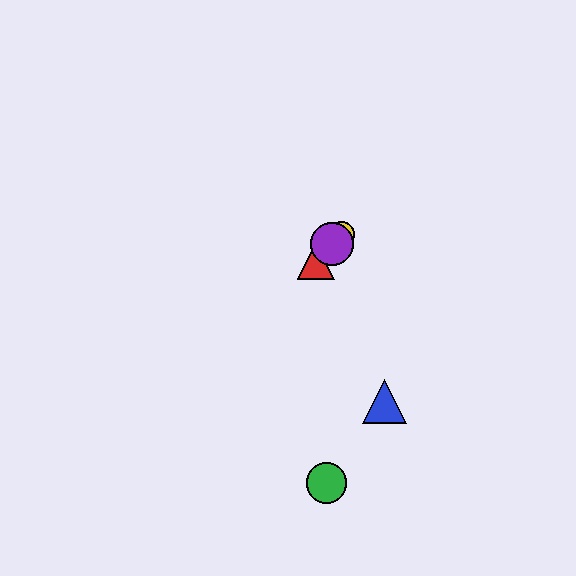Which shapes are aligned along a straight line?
The red triangle, the yellow circle, the purple circle are aligned along a straight line.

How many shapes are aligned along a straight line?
3 shapes (the red triangle, the yellow circle, the purple circle) are aligned along a straight line.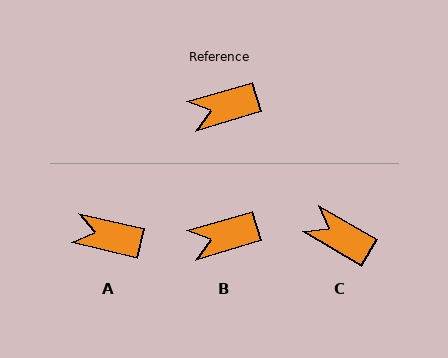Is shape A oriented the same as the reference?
No, it is off by about 30 degrees.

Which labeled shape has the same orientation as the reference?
B.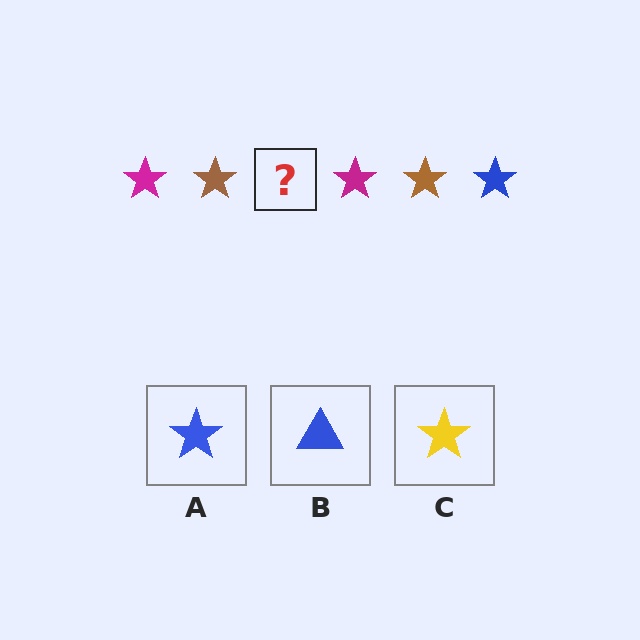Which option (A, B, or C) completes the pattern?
A.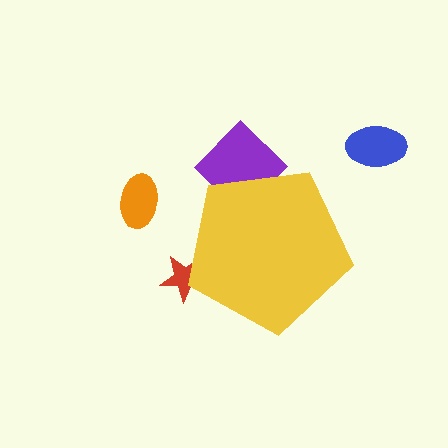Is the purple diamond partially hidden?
Yes, the purple diamond is partially hidden behind the yellow pentagon.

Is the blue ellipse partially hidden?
No, the blue ellipse is fully visible.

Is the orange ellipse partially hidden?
No, the orange ellipse is fully visible.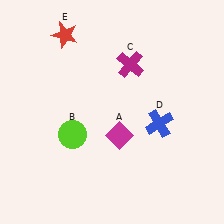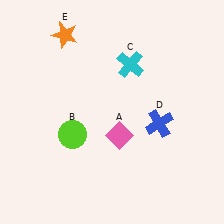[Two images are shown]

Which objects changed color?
A changed from magenta to pink. C changed from magenta to cyan. E changed from red to orange.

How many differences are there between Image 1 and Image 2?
There are 3 differences between the two images.